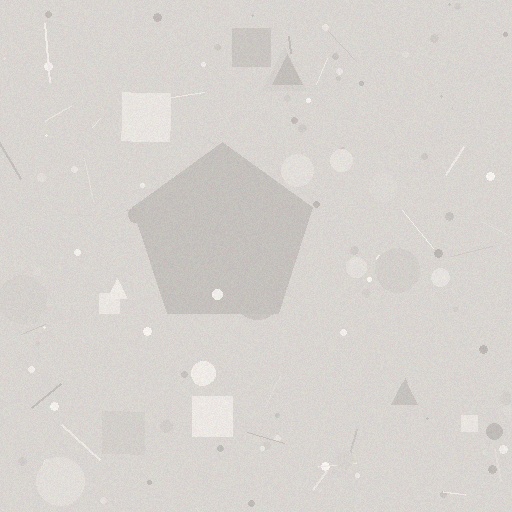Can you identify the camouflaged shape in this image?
The camouflaged shape is a pentagon.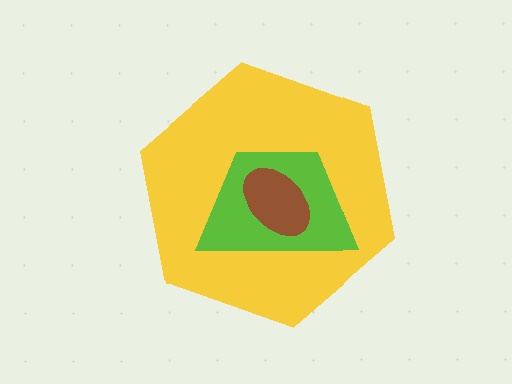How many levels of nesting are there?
3.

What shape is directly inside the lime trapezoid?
The brown ellipse.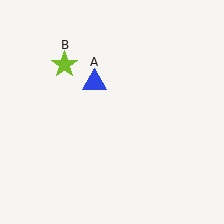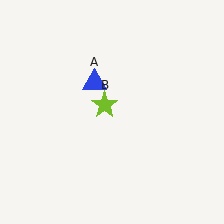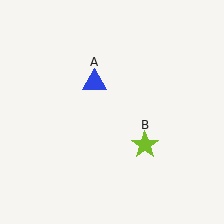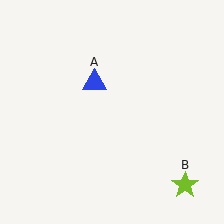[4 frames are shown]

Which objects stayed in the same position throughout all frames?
Blue triangle (object A) remained stationary.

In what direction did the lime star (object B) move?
The lime star (object B) moved down and to the right.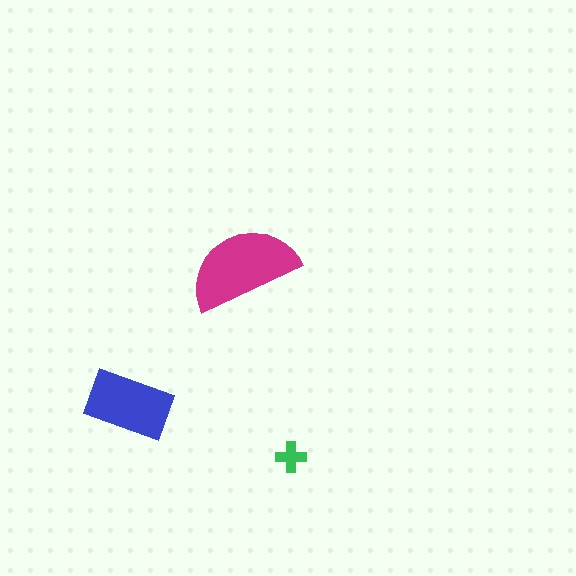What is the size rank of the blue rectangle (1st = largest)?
2nd.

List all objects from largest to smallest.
The magenta semicircle, the blue rectangle, the green cross.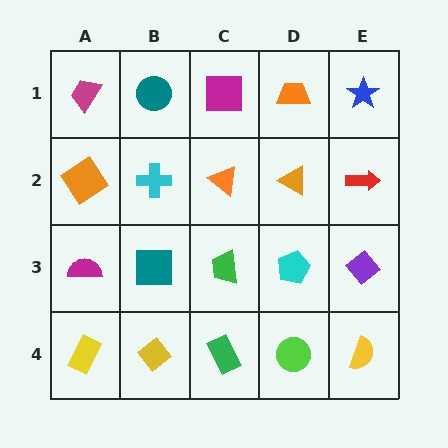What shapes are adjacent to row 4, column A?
A magenta semicircle (row 3, column A), a yellow diamond (row 4, column B).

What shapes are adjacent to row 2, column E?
A blue star (row 1, column E), a purple diamond (row 3, column E), an orange triangle (row 2, column D).